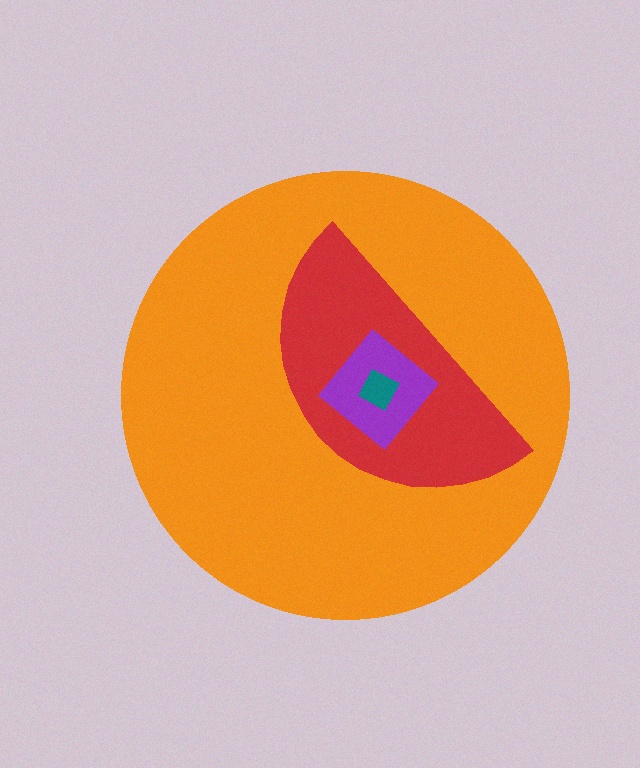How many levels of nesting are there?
4.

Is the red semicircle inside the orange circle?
Yes.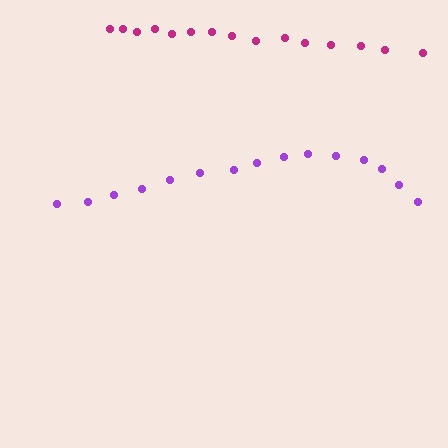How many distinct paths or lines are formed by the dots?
There are 2 distinct paths.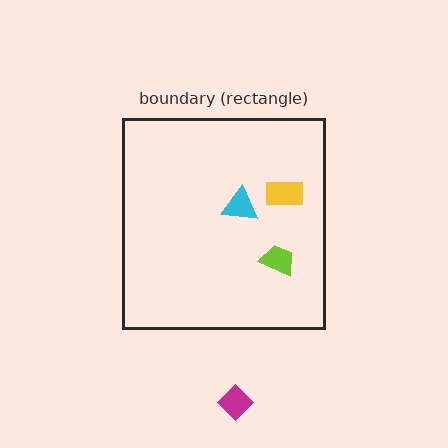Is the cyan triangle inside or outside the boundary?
Inside.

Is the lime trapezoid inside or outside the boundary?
Inside.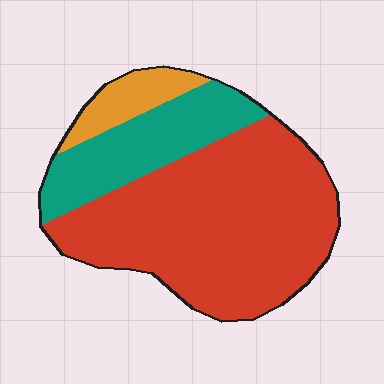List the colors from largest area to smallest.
From largest to smallest: red, teal, orange.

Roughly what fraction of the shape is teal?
Teal covers 24% of the shape.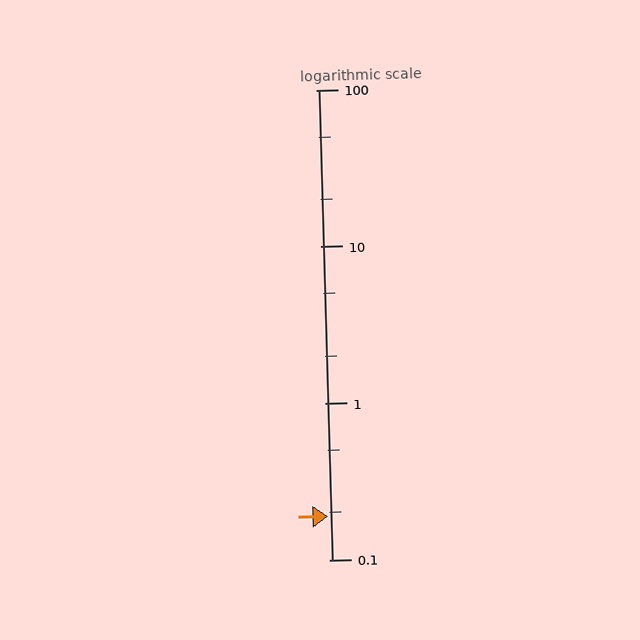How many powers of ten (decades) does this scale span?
The scale spans 3 decades, from 0.1 to 100.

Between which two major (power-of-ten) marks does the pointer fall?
The pointer is between 0.1 and 1.